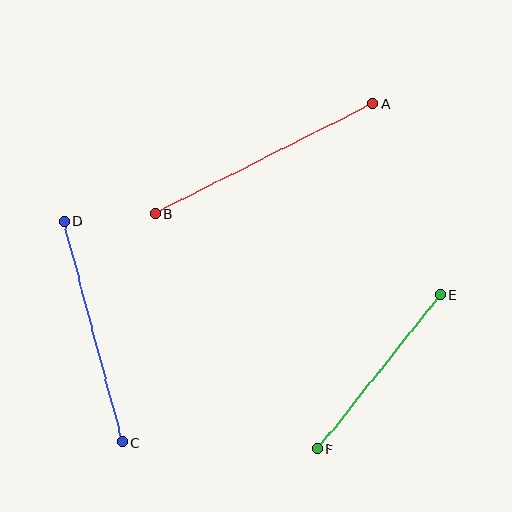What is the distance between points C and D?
The distance is approximately 228 pixels.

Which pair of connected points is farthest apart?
Points A and B are farthest apart.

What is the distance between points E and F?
The distance is approximately 197 pixels.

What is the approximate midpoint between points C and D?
The midpoint is at approximately (93, 332) pixels.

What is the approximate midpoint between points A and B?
The midpoint is at approximately (264, 159) pixels.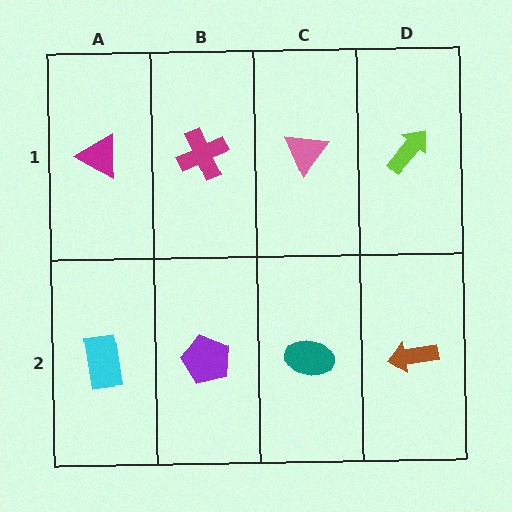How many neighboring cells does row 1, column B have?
3.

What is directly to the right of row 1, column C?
A lime arrow.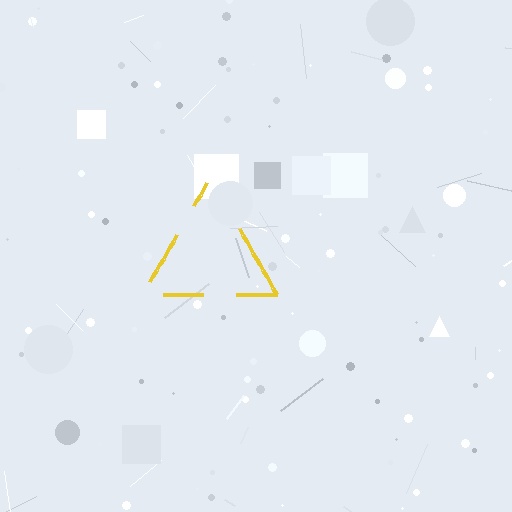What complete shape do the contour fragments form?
The contour fragments form a triangle.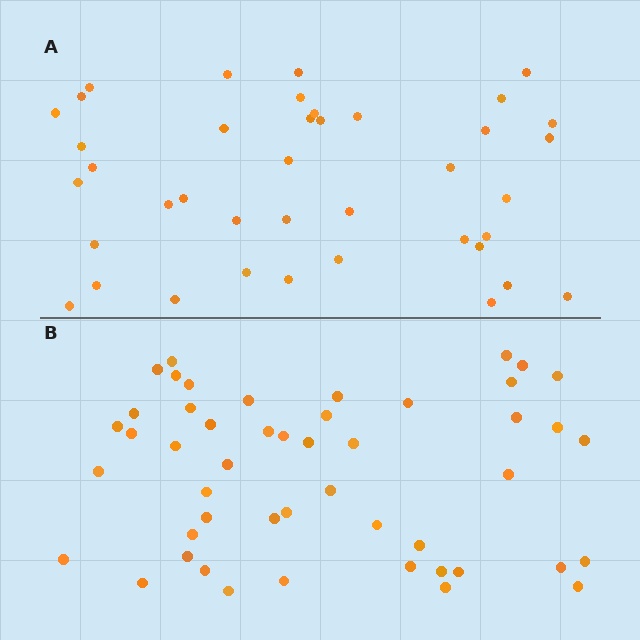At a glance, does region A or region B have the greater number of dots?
Region B (the bottom region) has more dots.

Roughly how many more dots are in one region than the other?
Region B has roughly 8 or so more dots than region A.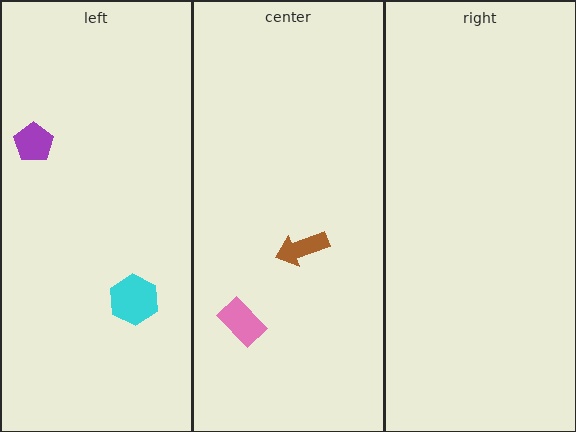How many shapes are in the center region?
2.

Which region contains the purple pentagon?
The left region.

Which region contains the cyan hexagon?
The left region.